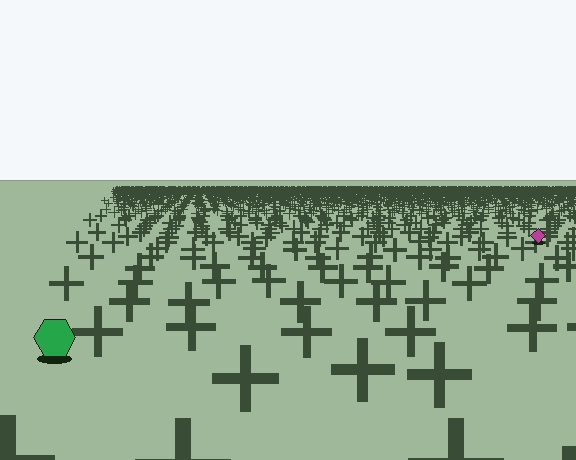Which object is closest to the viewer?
The green hexagon is closest. The texture marks near it are larger and more spread out.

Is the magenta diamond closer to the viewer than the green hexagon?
No. The green hexagon is closer — you can tell from the texture gradient: the ground texture is coarser near it.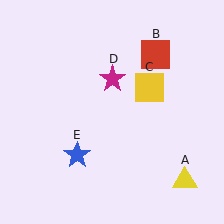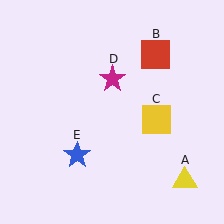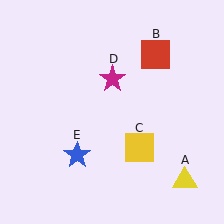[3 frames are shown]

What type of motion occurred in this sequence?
The yellow square (object C) rotated clockwise around the center of the scene.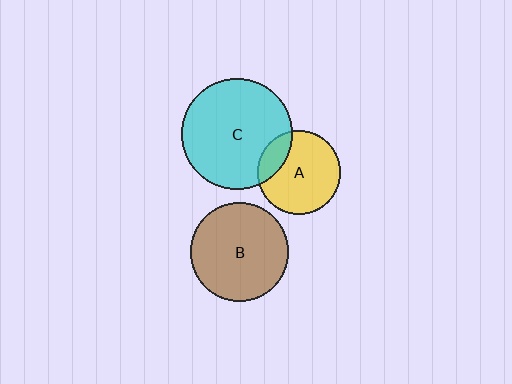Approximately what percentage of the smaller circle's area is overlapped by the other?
Approximately 20%.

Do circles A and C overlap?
Yes.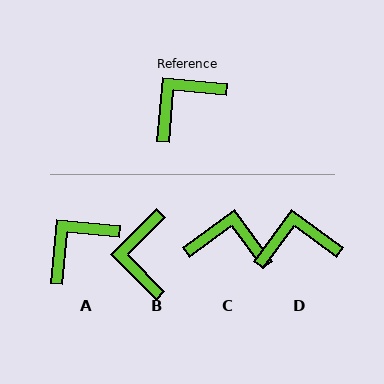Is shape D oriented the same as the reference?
No, it is off by about 31 degrees.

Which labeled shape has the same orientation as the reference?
A.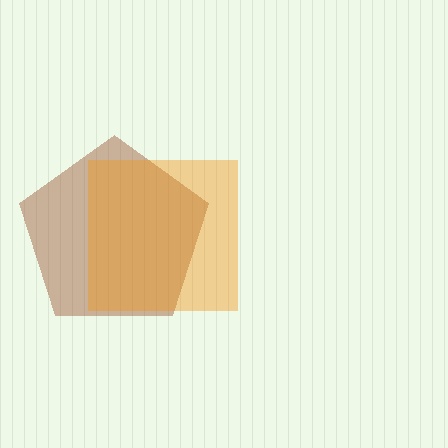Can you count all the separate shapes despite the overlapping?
Yes, there are 2 separate shapes.